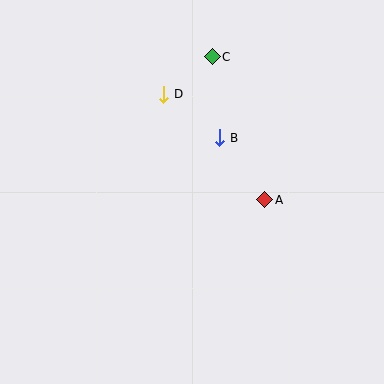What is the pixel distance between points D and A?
The distance between D and A is 146 pixels.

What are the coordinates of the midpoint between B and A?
The midpoint between B and A is at (242, 169).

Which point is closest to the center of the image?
Point B at (220, 138) is closest to the center.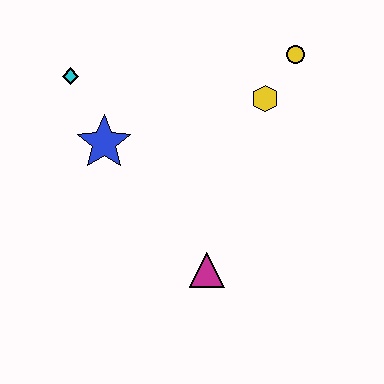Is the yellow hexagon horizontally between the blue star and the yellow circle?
Yes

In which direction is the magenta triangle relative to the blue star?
The magenta triangle is below the blue star.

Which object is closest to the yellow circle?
The yellow hexagon is closest to the yellow circle.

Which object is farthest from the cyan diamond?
The magenta triangle is farthest from the cyan diamond.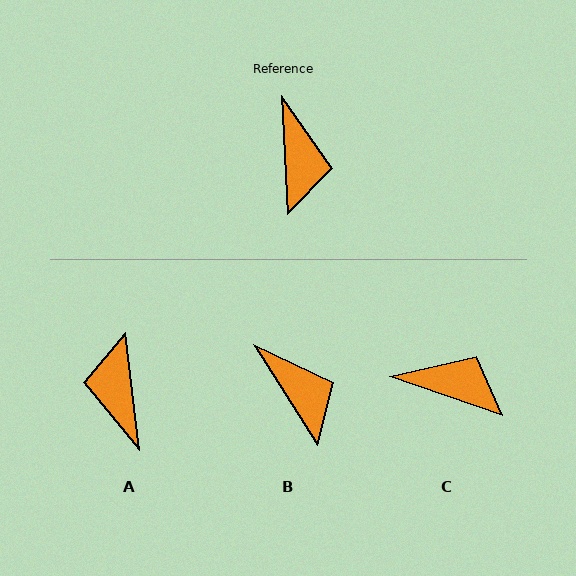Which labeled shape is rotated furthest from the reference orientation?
A, about 176 degrees away.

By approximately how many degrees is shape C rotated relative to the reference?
Approximately 68 degrees counter-clockwise.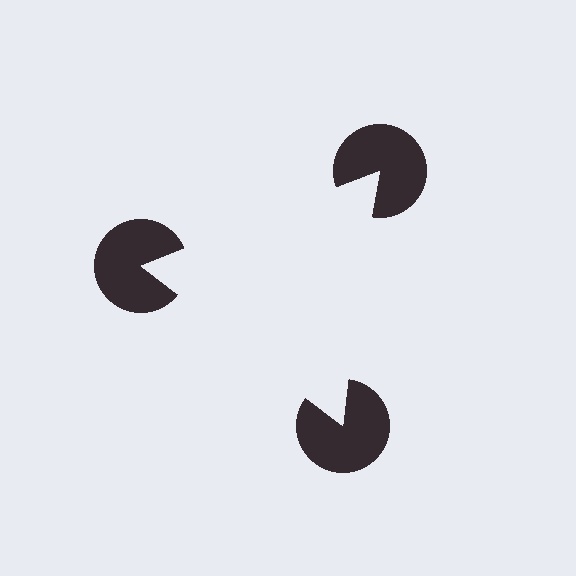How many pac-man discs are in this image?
There are 3 — one at each vertex of the illusory triangle.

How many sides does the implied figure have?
3 sides.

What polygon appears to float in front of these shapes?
An illusory triangle — its edges are inferred from the aligned wedge cuts in the pac-man discs, not physically drawn.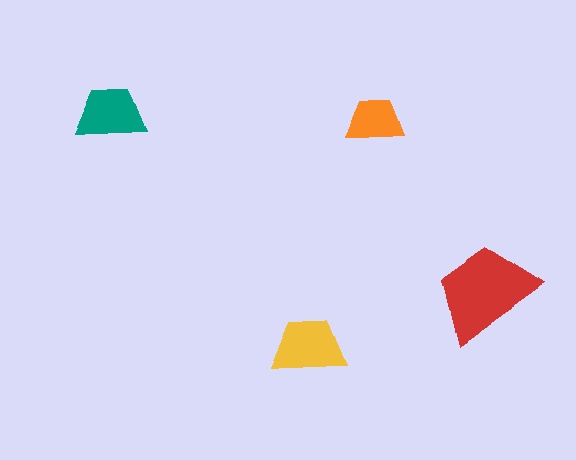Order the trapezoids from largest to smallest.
the red one, the yellow one, the teal one, the orange one.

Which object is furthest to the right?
The red trapezoid is rightmost.